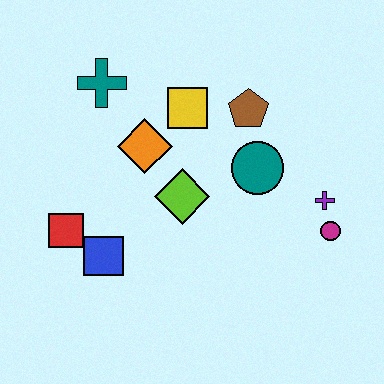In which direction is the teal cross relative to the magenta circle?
The teal cross is to the left of the magenta circle.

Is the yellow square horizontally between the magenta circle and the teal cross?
Yes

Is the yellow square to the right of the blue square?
Yes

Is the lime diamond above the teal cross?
No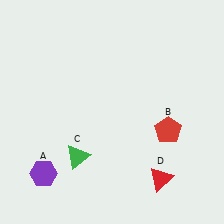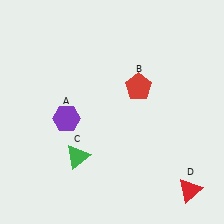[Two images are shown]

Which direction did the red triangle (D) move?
The red triangle (D) moved right.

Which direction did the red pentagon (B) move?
The red pentagon (B) moved up.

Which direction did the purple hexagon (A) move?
The purple hexagon (A) moved up.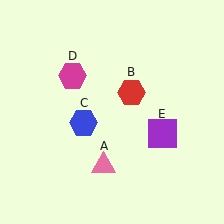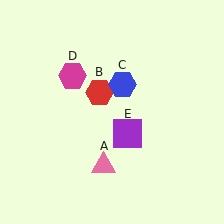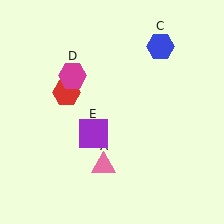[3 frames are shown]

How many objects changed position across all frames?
3 objects changed position: red hexagon (object B), blue hexagon (object C), purple square (object E).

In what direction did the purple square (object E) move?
The purple square (object E) moved left.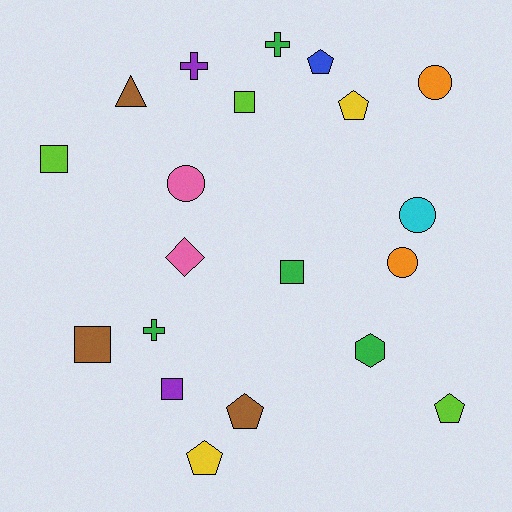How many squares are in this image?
There are 5 squares.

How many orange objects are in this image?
There are 2 orange objects.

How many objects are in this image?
There are 20 objects.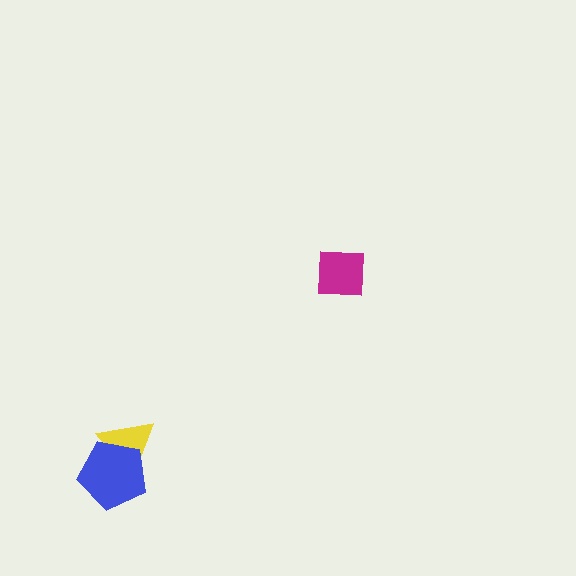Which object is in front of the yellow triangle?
The blue pentagon is in front of the yellow triangle.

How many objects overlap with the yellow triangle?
1 object overlaps with the yellow triangle.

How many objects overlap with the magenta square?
0 objects overlap with the magenta square.